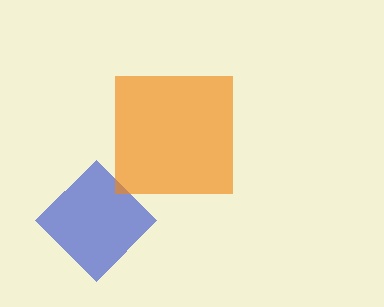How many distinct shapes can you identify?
There are 2 distinct shapes: a blue diamond, an orange square.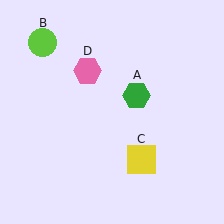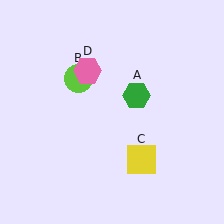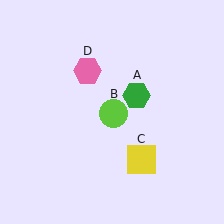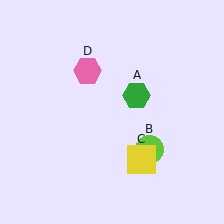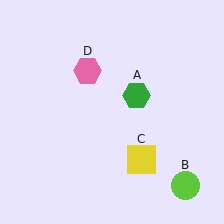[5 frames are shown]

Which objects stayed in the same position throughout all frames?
Green hexagon (object A) and yellow square (object C) and pink hexagon (object D) remained stationary.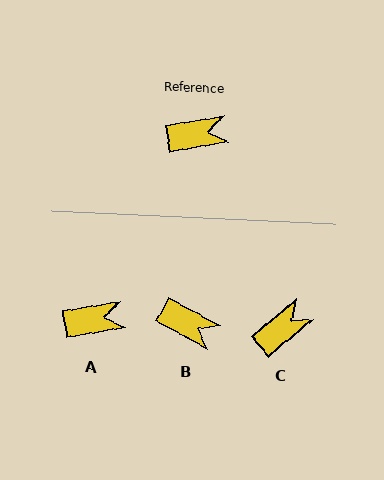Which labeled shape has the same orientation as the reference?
A.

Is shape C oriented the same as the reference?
No, it is off by about 30 degrees.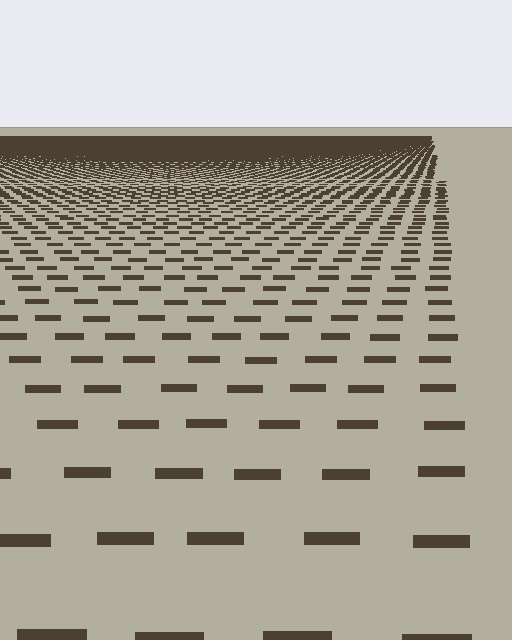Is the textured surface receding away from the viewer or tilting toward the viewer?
The surface is receding away from the viewer. Texture elements get smaller and denser toward the top.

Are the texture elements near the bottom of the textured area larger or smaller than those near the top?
Larger. Near the bottom, elements are closer to the viewer and appear at a bigger on-screen size.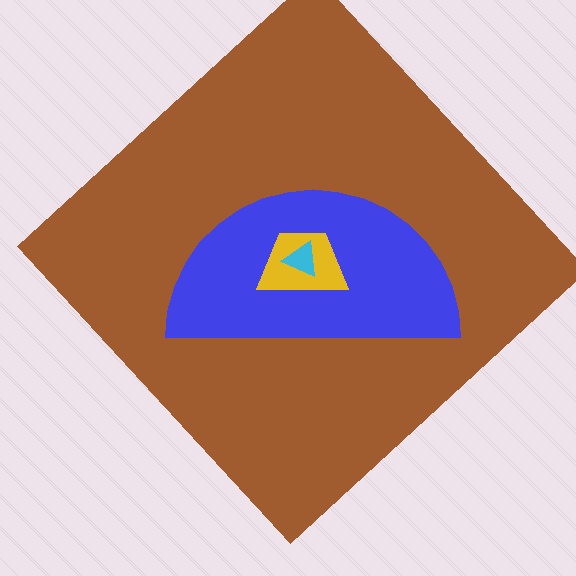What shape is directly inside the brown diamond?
The blue semicircle.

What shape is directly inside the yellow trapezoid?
The cyan triangle.